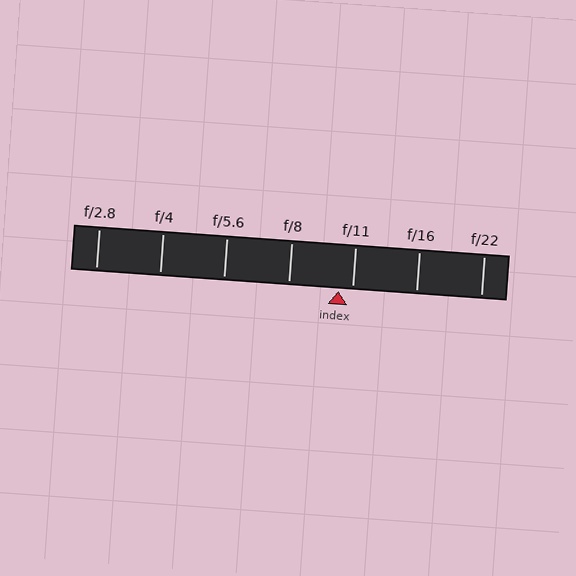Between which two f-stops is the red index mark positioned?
The index mark is between f/8 and f/11.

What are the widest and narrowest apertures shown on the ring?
The widest aperture shown is f/2.8 and the narrowest is f/22.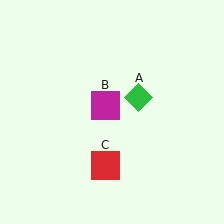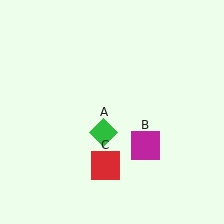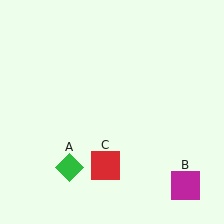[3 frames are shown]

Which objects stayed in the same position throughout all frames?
Red square (object C) remained stationary.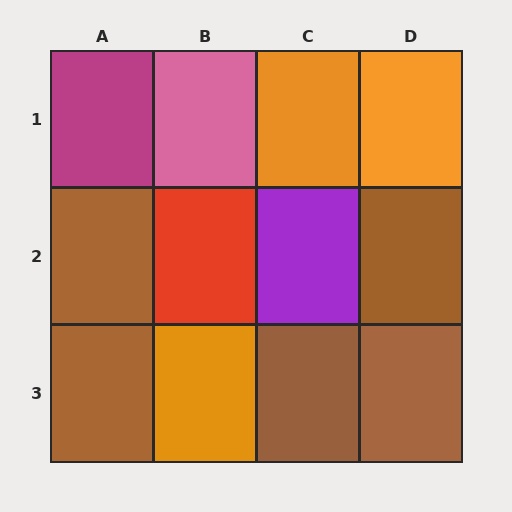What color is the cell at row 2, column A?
Brown.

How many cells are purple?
1 cell is purple.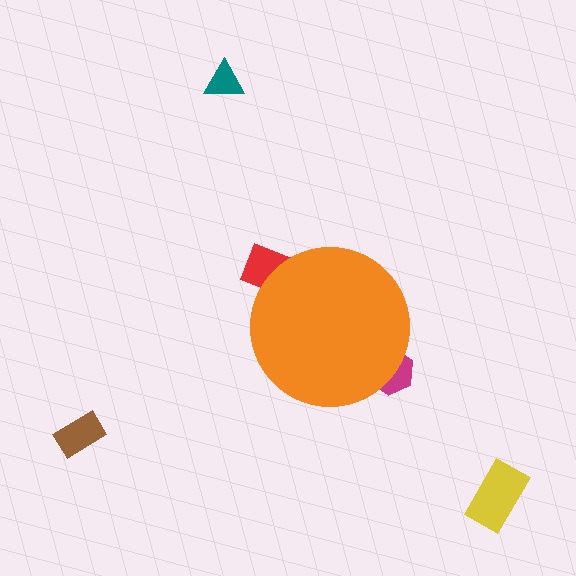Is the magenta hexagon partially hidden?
Yes, the magenta hexagon is partially hidden behind the orange circle.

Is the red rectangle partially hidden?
Yes, the red rectangle is partially hidden behind the orange circle.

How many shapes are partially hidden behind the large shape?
2 shapes are partially hidden.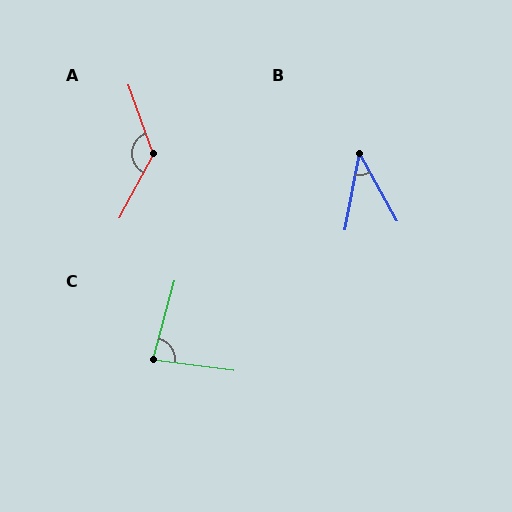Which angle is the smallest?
B, at approximately 40 degrees.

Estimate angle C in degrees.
Approximately 82 degrees.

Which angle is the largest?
A, at approximately 131 degrees.